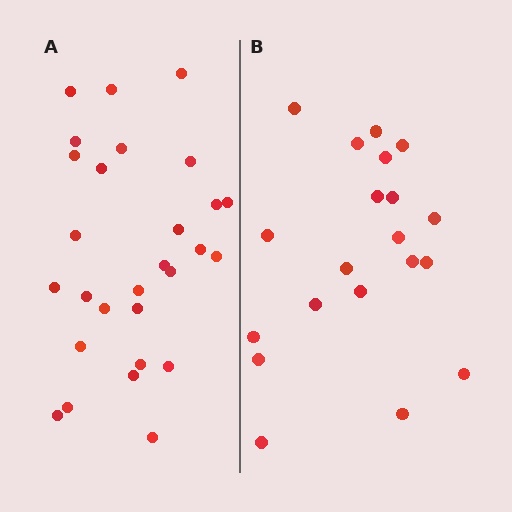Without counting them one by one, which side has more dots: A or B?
Region A (the left region) has more dots.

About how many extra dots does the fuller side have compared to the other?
Region A has roughly 8 or so more dots than region B.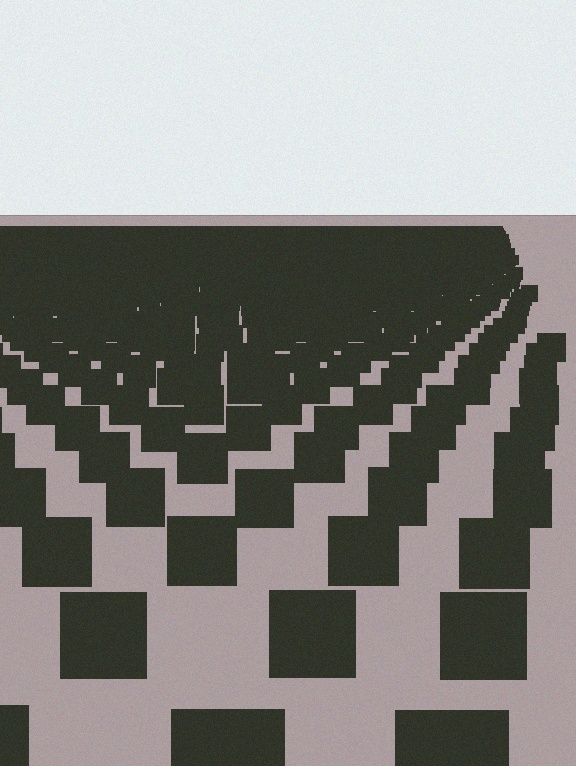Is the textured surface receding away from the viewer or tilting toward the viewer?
The surface is receding away from the viewer. Texture elements get smaller and denser toward the top.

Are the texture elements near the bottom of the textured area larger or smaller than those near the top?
Larger. Near the bottom, elements are closer to the viewer and appear at a bigger on-screen size.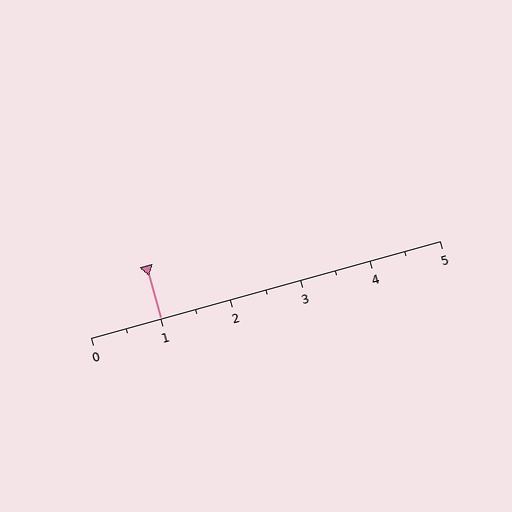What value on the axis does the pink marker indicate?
The marker indicates approximately 1.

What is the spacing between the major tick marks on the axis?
The major ticks are spaced 1 apart.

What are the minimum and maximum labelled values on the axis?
The axis runs from 0 to 5.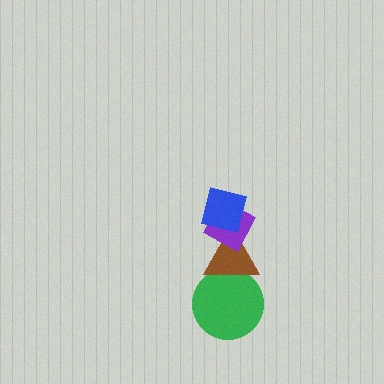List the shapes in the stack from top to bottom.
From top to bottom: the blue square, the purple diamond, the brown triangle, the green circle.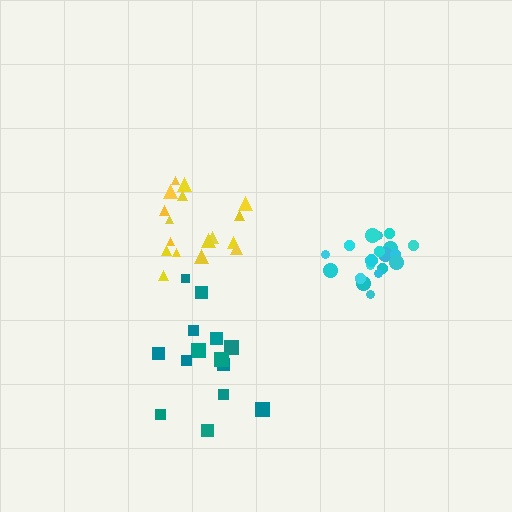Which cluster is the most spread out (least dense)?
Teal.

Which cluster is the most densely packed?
Cyan.